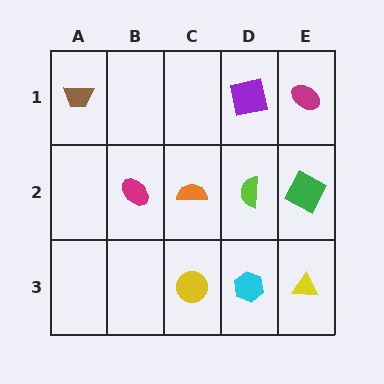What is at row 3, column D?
A cyan hexagon.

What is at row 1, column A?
A brown trapezoid.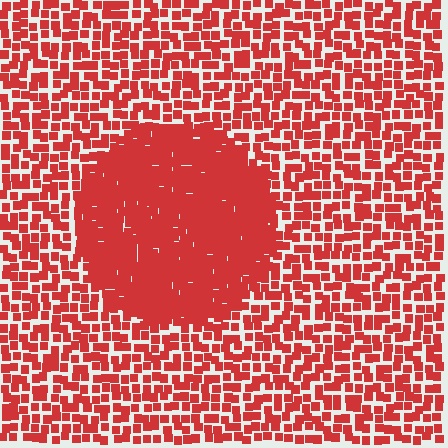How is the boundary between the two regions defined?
The boundary is defined by a change in element density (approximately 2.1x ratio). All elements are the same color, size, and shape.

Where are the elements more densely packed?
The elements are more densely packed inside the circle boundary.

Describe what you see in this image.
The image contains small red elements arranged at two different densities. A circle-shaped region is visible where the elements are more densely packed than the surrounding area.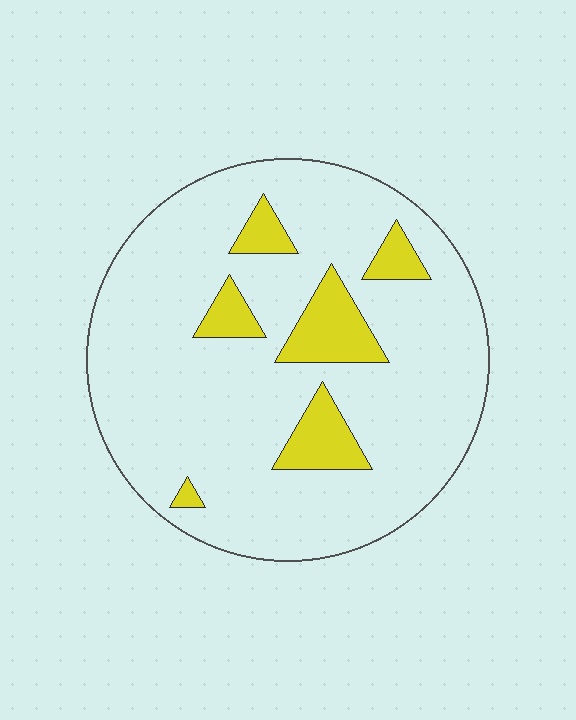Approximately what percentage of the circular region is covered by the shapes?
Approximately 15%.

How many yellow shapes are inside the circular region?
6.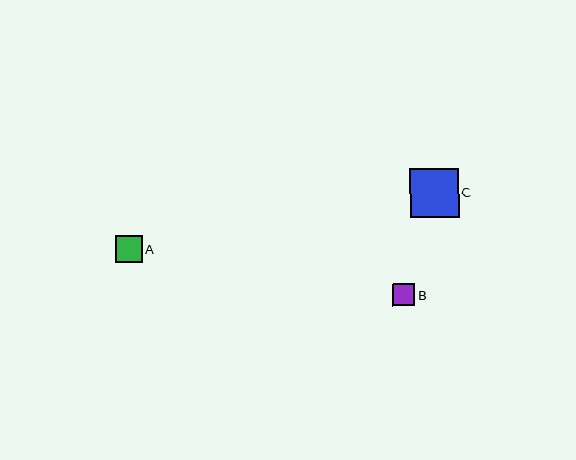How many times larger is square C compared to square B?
Square C is approximately 2.3 times the size of square B.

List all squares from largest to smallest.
From largest to smallest: C, A, B.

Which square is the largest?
Square C is the largest with a size of approximately 49 pixels.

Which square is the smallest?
Square B is the smallest with a size of approximately 22 pixels.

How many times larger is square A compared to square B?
Square A is approximately 1.2 times the size of square B.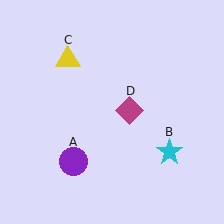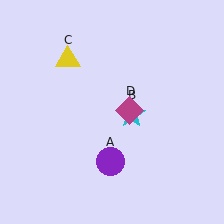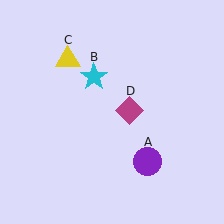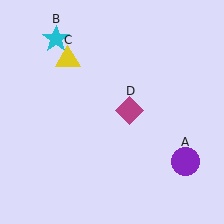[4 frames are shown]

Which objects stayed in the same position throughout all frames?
Yellow triangle (object C) and magenta diamond (object D) remained stationary.